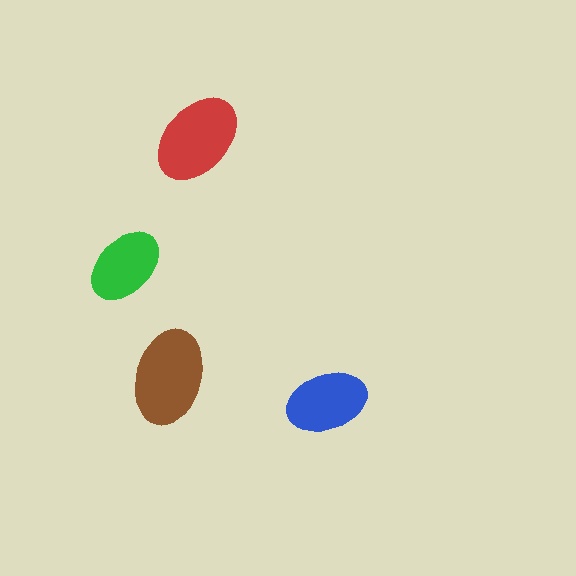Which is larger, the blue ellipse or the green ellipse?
The blue one.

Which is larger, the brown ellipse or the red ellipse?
The brown one.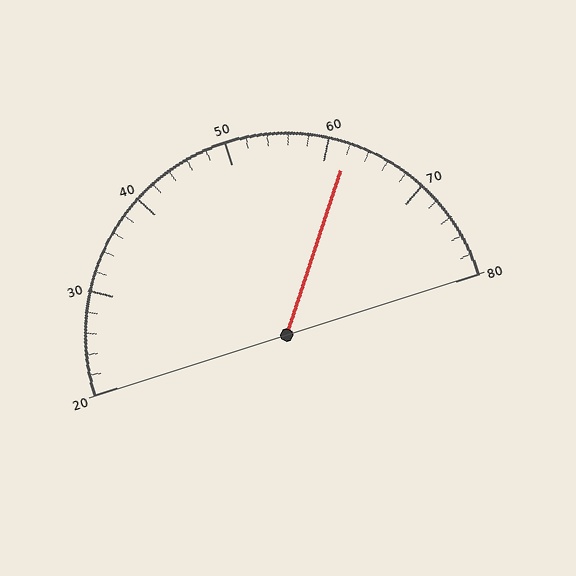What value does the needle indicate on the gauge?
The needle indicates approximately 62.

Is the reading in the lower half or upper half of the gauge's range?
The reading is in the upper half of the range (20 to 80).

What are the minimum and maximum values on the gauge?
The gauge ranges from 20 to 80.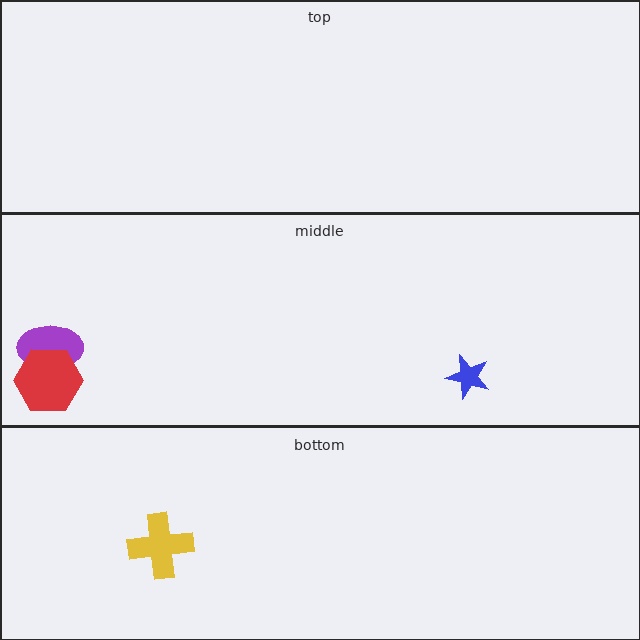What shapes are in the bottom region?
The yellow cross.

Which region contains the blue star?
The middle region.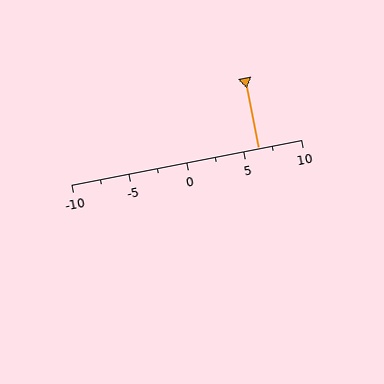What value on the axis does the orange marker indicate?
The marker indicates approximately 6.2.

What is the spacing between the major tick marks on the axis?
The major ticks are spaced 5 apart.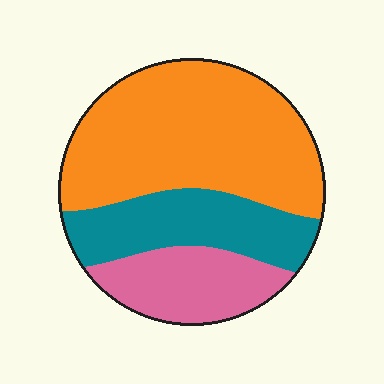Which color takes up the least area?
Pink, at roughly 20%.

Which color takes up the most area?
Orange, at roughly 55%.